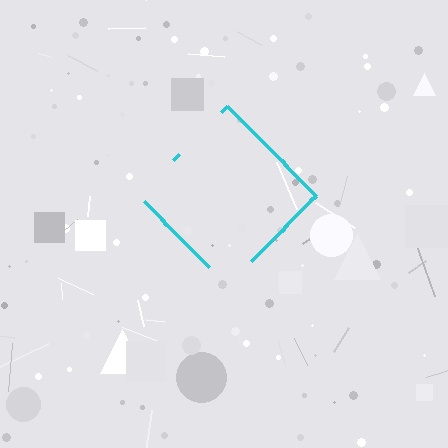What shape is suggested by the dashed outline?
The dashed outline suggests a diamond.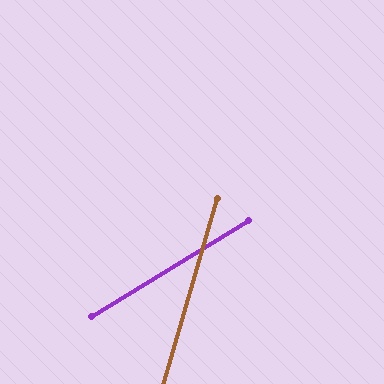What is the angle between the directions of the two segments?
Approximately 43 degrees.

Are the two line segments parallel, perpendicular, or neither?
Neither parallel nor perpendicular — they differ by about 43°.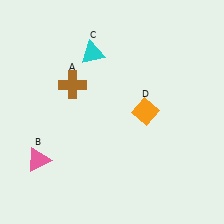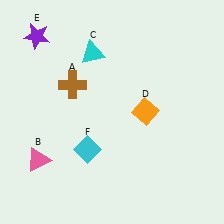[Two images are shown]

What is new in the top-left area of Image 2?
A purple star (E) was added in the top-left area of Image 2.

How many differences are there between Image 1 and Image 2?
There are 2 differences between the two images.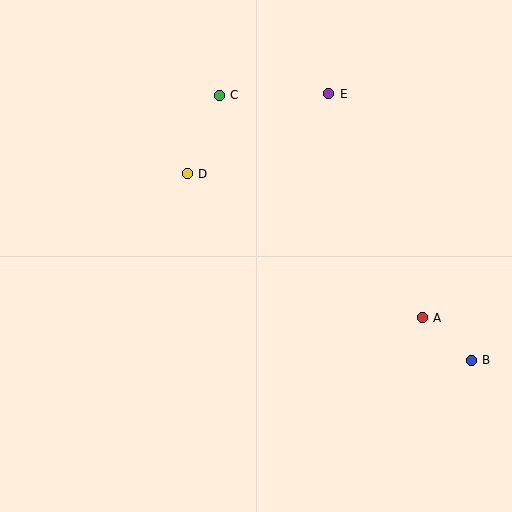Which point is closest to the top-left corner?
Point C is closest to the top-left corner.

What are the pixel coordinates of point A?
Point A is at (422, 318).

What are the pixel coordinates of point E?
Point E is at (329, 94).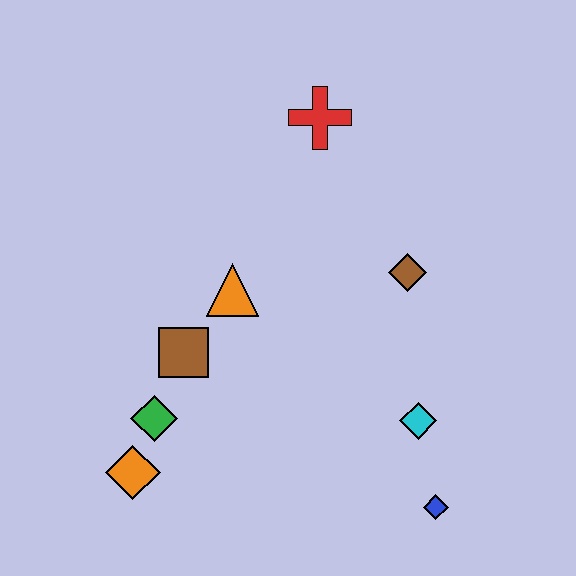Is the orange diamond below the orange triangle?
Yes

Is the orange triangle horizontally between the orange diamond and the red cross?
Yes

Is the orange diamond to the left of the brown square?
Yes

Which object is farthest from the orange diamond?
The red cross is farthest from the orange diamond.